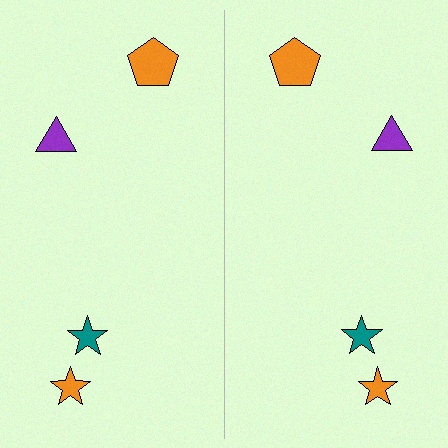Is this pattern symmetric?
Yes, this pattern has bilateral (reflection) symmetry.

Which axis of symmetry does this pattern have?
The pattern has a vertical axis of symmetry running through the center of the image.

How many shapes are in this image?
There are 8 shapes in this image.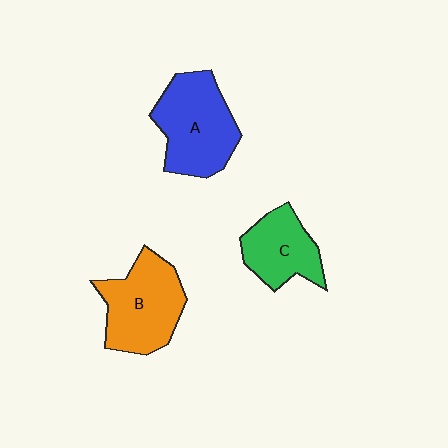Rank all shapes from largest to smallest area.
From largest to smallest: A (blue), B (orange), C (green).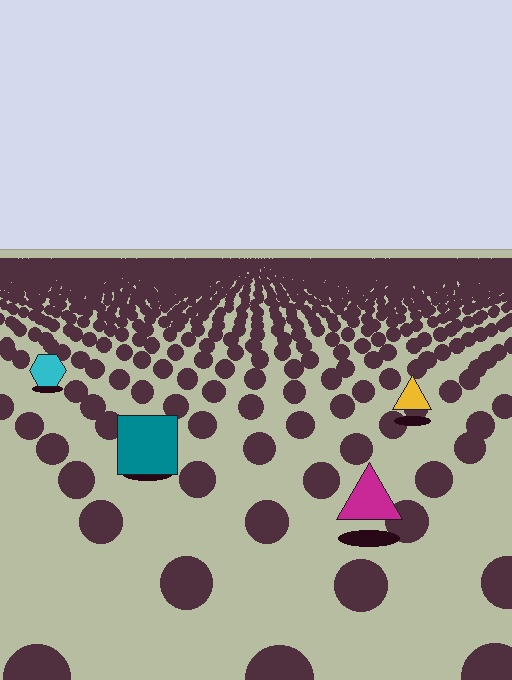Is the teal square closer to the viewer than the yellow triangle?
Yes. The teal square is closer — you can tell from the texture gradient: the ground texture is coarser near it.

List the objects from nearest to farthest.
From nearest to farthest: the magenta triangle, the teal square, the yellow triangle, the cyan hexagon.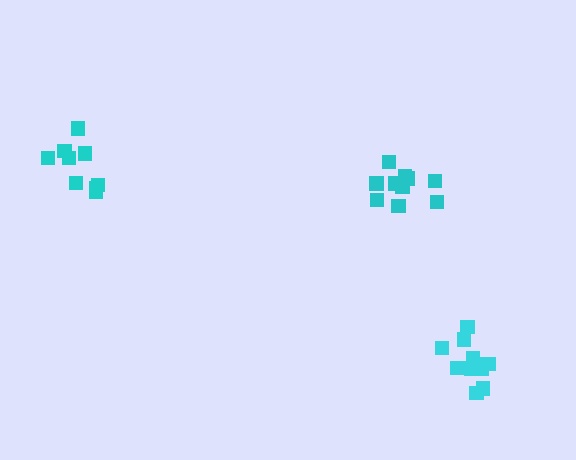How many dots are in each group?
Group 1: 10 dots, Group 2: 9 dots, Group 3: 11 dots (30 total).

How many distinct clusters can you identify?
There are 3 distinct clusters.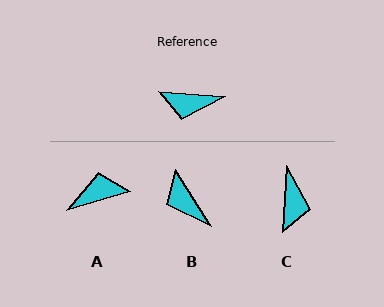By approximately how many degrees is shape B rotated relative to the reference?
Approximately 53 degrees clockwise.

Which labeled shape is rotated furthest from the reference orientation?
A, about 159 degrees away.